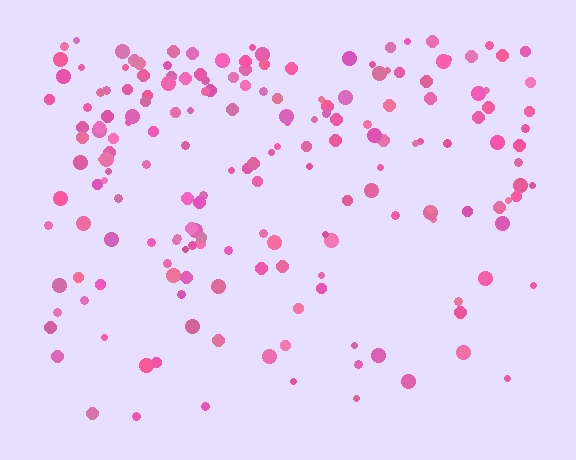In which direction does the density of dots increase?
From bottom to top, with the top side densest.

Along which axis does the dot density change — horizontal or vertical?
Vertical.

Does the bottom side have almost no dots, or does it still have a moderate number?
Still a moderate number, just noticeably fewer than the top.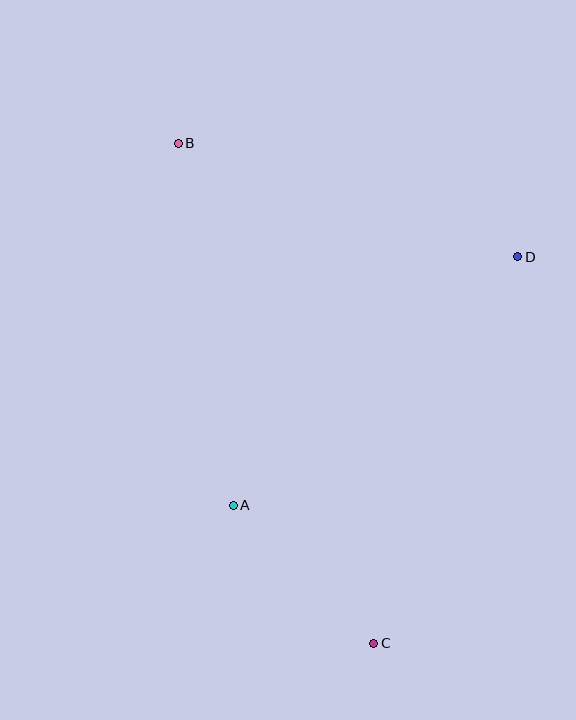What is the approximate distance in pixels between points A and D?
The distance between A and D is approximately 378 pixels.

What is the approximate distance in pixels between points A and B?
The distance between A and B is approximately 366 pixels.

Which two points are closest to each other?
Points A and C are closest to each other.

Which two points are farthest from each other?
Points B and C are farthest from each other.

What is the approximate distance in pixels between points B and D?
The distance between B and D is approximately 358 pixels.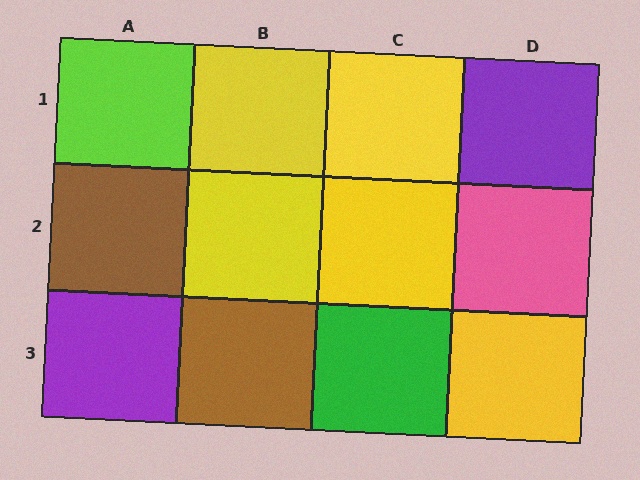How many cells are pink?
1 cell is pink.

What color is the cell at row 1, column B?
Yellow.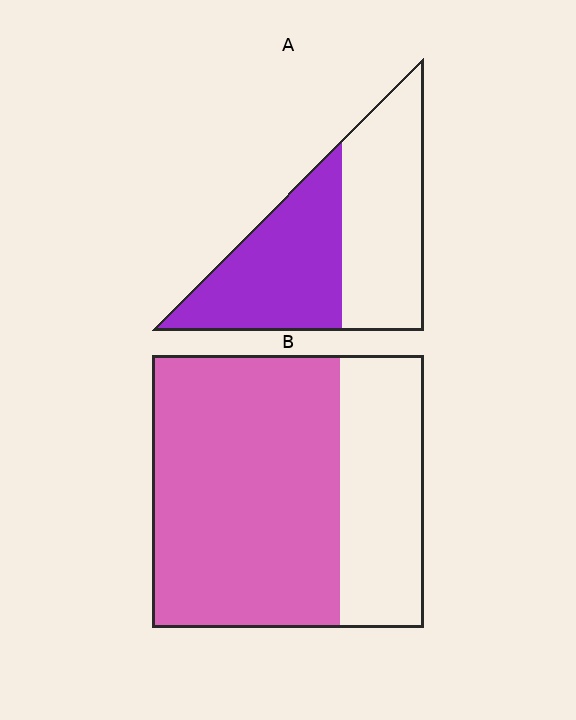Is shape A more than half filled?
Roughly half.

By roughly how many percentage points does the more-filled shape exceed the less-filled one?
By roughly 20 percentage points (B over A).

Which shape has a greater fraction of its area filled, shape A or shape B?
Shape B.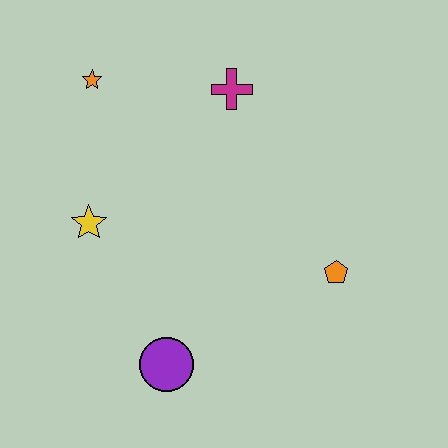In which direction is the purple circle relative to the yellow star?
The purple circle is below the yellow star.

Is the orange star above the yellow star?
Yes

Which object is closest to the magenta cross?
The orange star is closest to the magenta cross.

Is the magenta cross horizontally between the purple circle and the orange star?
No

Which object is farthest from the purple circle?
The orange star is farthest from the purple circle.